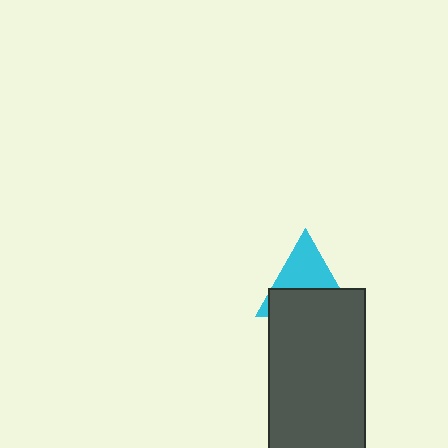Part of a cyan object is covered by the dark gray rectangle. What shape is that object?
It is a triangle.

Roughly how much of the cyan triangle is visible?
About half of it is visible (roughly 48%).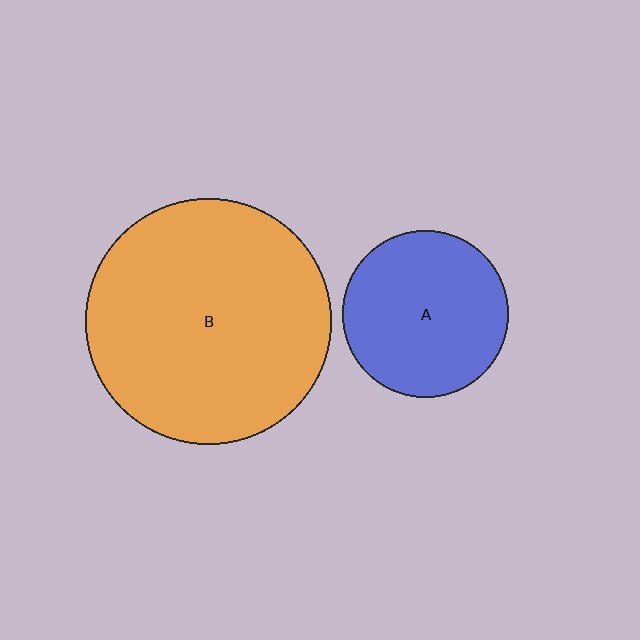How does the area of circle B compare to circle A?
Approximately 2.2 times.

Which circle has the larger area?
Circle B (orange).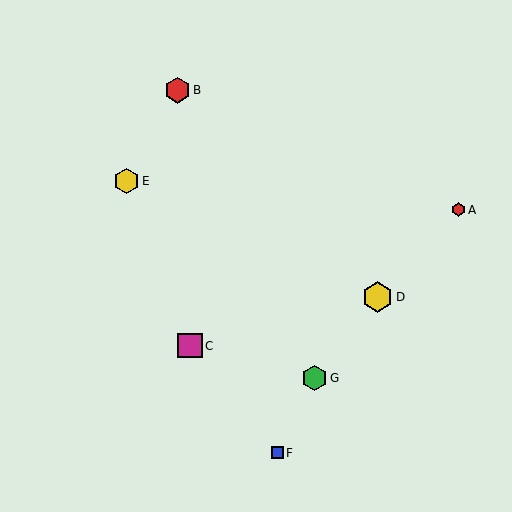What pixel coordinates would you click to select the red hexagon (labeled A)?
Click at (458, 210) to select the red hexagon A.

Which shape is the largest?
The yellow hexagon (labeled D) is the largest.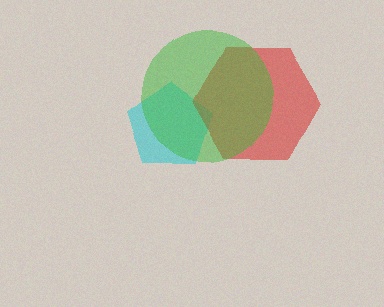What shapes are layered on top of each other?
The layered shapes are: a cyan pentagon, a red hexagon, a green circle.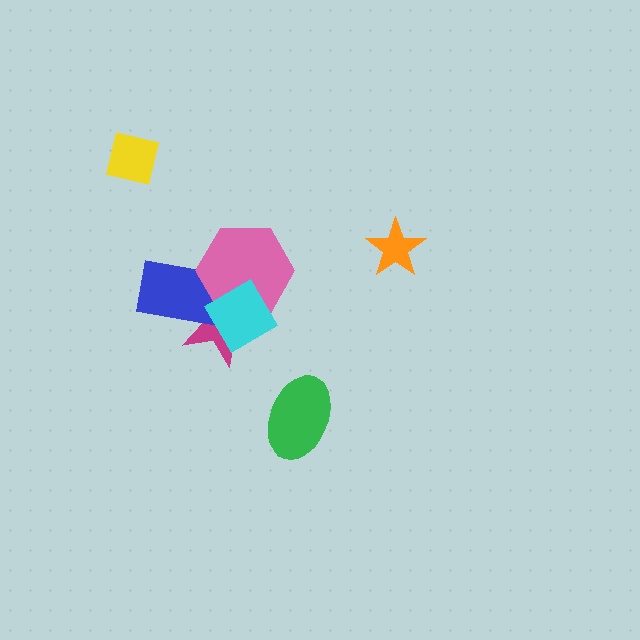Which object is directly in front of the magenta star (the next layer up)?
The blue rectangle is directly in front of the magenta star.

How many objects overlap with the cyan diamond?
3 objects overlap with the cyan diamond.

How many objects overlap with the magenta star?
3 objects overlap with the magenta star.